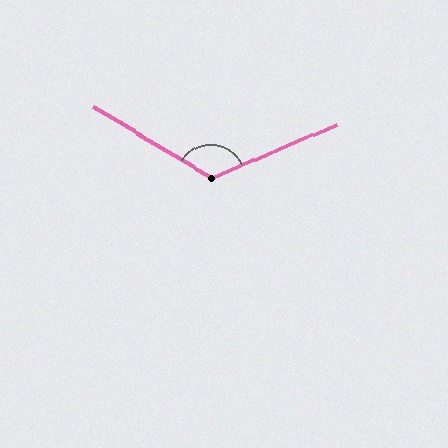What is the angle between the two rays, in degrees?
Approximately 125 degrees.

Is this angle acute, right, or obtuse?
It is obtuse.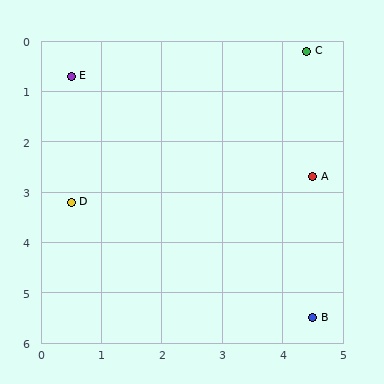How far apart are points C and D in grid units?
Points C and D are about 4.9 grid units apart.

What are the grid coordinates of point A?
Point A is at approximately (4.5, 2.7).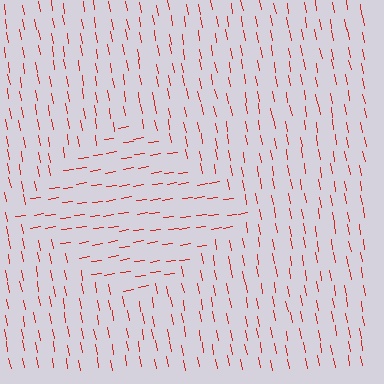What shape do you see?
I see a diamond.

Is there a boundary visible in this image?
Yes, there is a texture boundary formed by a change in line orientation.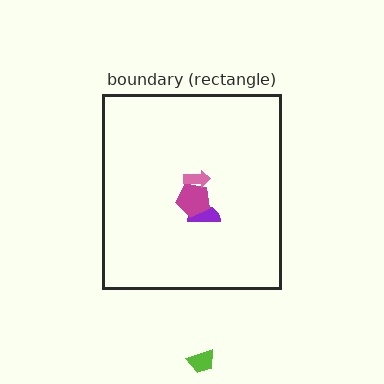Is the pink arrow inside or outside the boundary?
Inside.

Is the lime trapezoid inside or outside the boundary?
Outside.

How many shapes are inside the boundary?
3 inside, 1 outside.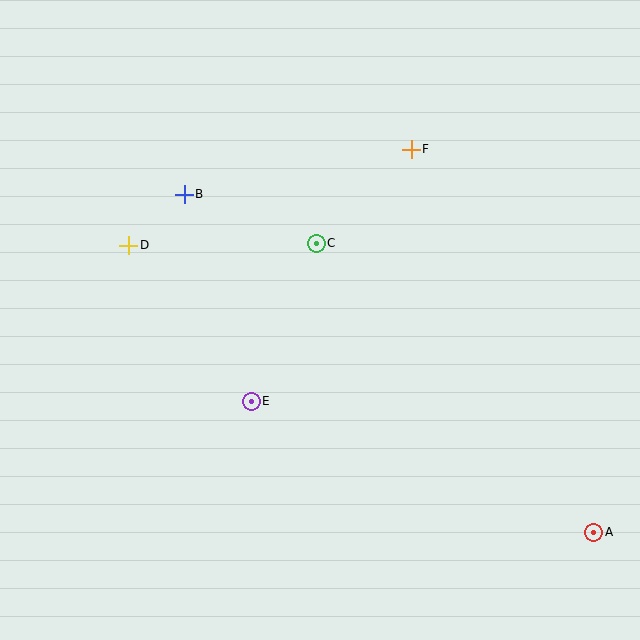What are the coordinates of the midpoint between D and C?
The midpoint between D and C is at (222, 244).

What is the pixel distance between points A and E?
The distance between A and E is 367 pixels.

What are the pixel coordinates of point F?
Point F is at (411, 149).